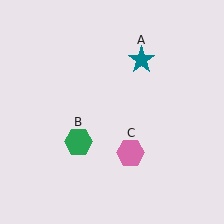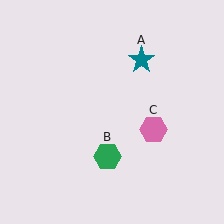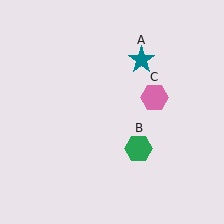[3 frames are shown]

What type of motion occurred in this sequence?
The green hexagon (object B), pink hexagon (object C) rotated counterclockwise around the center of the scene.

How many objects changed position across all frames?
2 objects changed position: green hexagon (object B), pink hexagon (object C).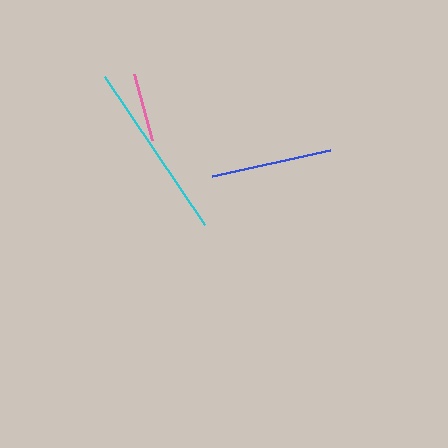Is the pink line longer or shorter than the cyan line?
The cyan line is longer than the pink line.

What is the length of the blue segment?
The blue segment is approximately 121 pixels long.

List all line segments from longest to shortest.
From longest to shortest: cyan, blue, pink.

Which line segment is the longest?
The cyan line is the longest at approximately 178 pixels.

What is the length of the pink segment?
The pink segment is approximately 69 pixels long.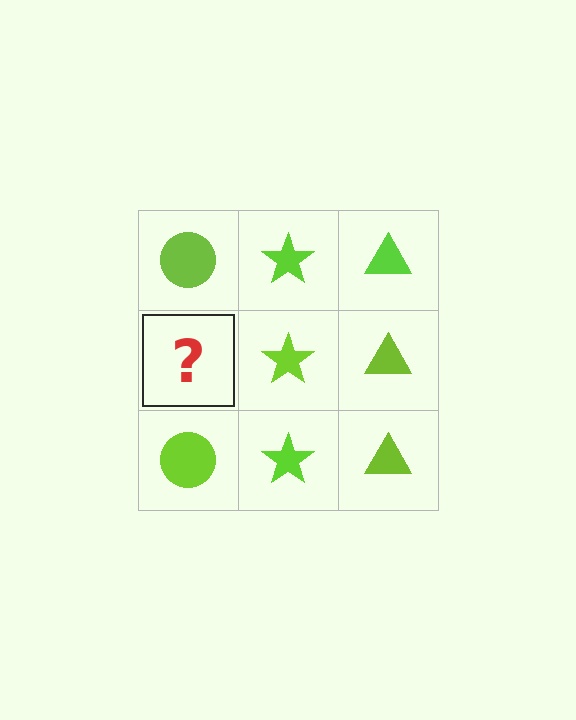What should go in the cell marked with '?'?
The missing cell should contain a lime circle.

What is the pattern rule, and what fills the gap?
The rule is that each column has a consistent shape. The gap should be filled with a lime circle.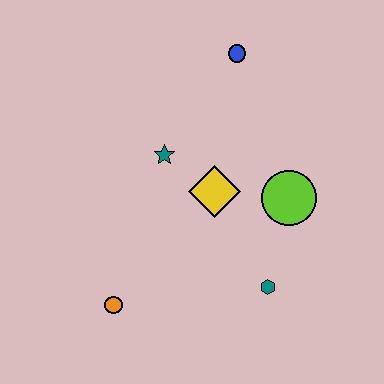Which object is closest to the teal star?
The yellow diamond is closest to the teal star.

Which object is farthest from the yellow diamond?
The orange circle is farthest from the yellow diamond.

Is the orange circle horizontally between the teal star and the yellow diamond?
No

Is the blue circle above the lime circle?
Yes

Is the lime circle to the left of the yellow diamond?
No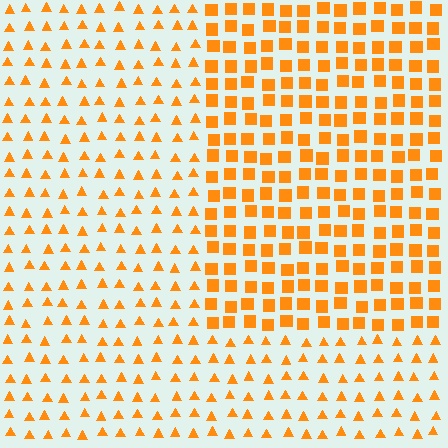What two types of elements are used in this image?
The image uses squares inside the rectangle region and triangles outside it.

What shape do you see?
I see a rectangle.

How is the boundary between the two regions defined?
The boundary is defined by a change in element shape: squares inside vs. triangles outside. All elements share the same color and spacing.